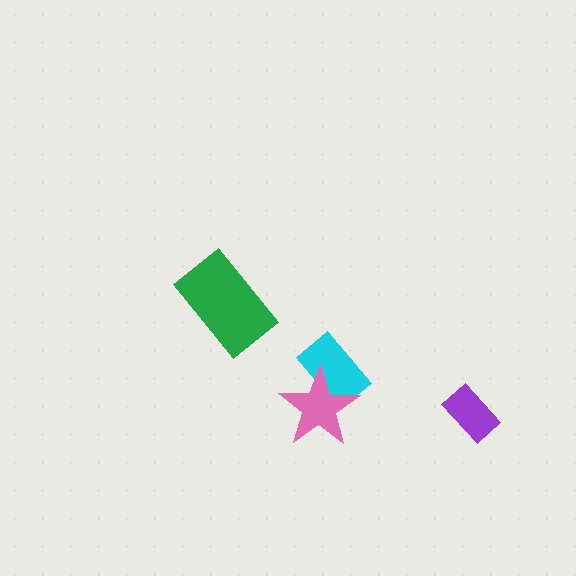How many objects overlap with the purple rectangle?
0 objects overlap with the purple rectangle.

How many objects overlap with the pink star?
1 object overlaps with the pink star.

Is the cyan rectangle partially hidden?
Yes, it is partially covered by another shape.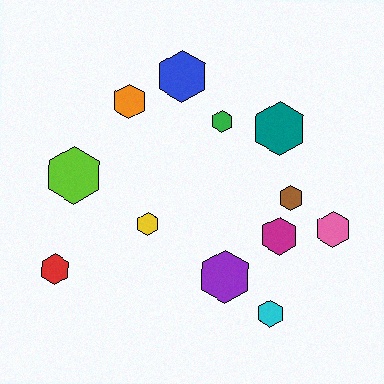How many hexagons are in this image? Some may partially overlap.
There are 12 hexagons.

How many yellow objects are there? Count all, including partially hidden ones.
There is 1 yellow object.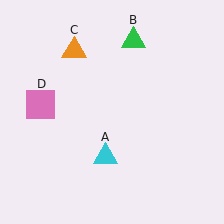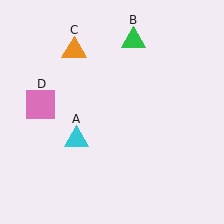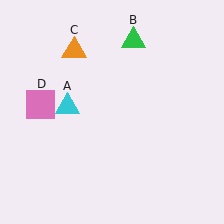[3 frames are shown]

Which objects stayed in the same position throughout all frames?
Green triangle (object B) and orange triangle (object C) and pink square (object D) remained stationary.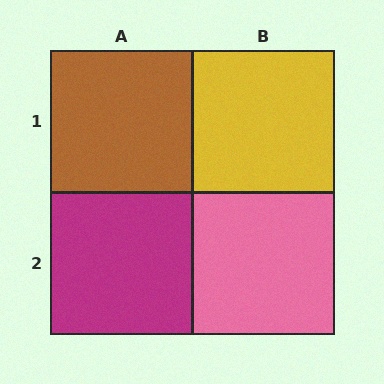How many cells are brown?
1 cell is brown.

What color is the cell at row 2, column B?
Pink.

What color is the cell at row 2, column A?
Magenta.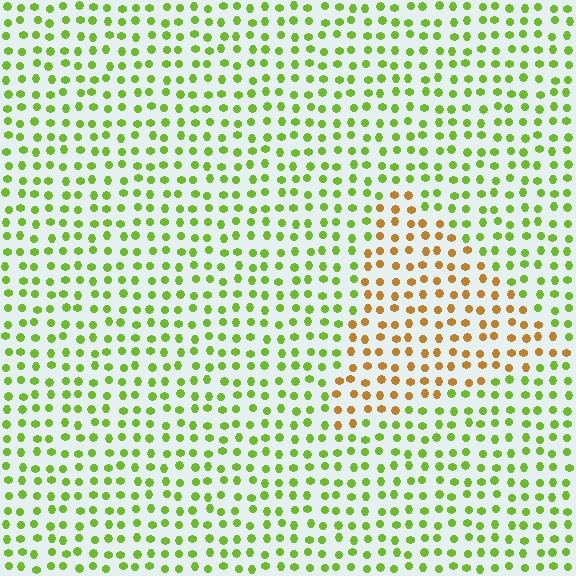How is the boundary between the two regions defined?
The boundary is defined purely by a slight shift in hue (about 57 degrees). Spacing, size, and orientation are identical on both sides.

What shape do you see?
I see a triangle.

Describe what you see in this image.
The image is filled with small lime elements in a uniform arrangement. A triangle-shaped region is visible where the elements are tinted to a slightly different hue, forming a subtle color boundary.